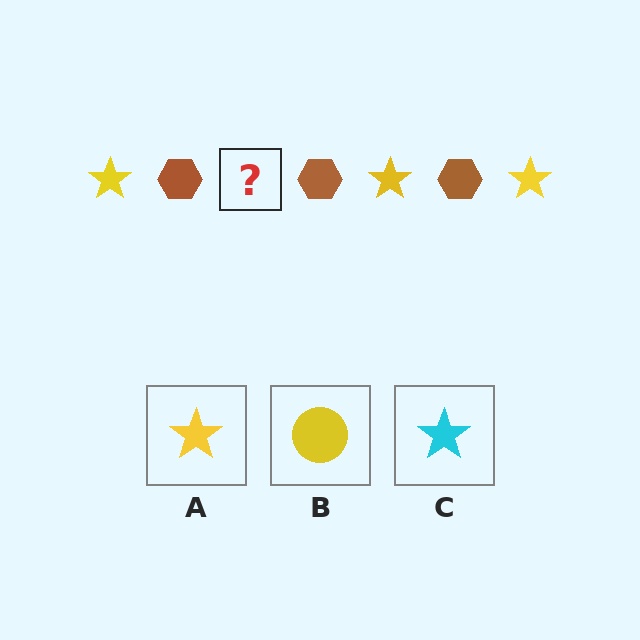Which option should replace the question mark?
Option A.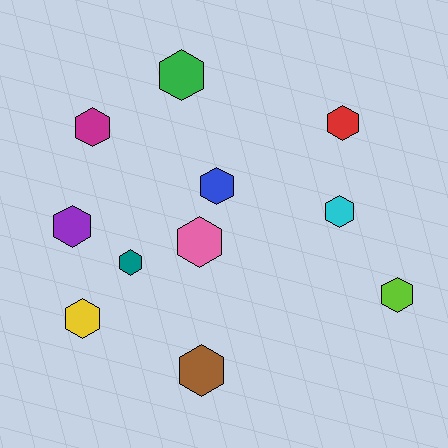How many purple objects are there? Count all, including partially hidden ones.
There is 1 purple object.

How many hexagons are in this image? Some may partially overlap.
There are 11 hexagons.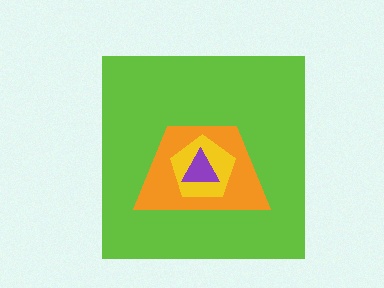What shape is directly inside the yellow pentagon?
The purple triangle.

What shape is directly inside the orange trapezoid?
The yellow pentagon.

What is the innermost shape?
The purple triangle.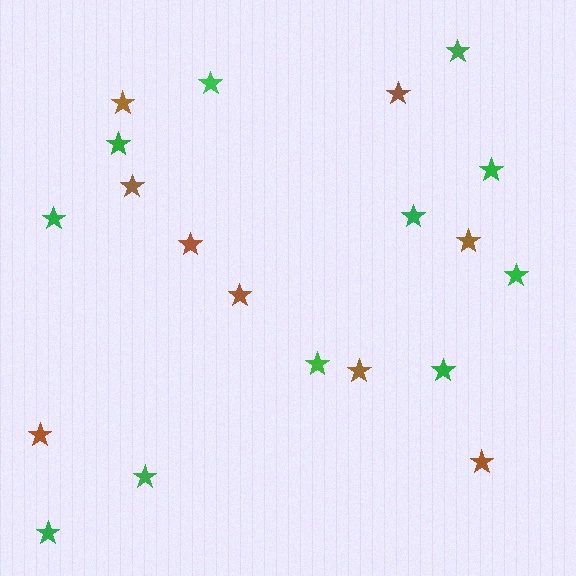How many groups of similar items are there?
There are 2 groups: one group of green stars (11) and one group of brown stars (9).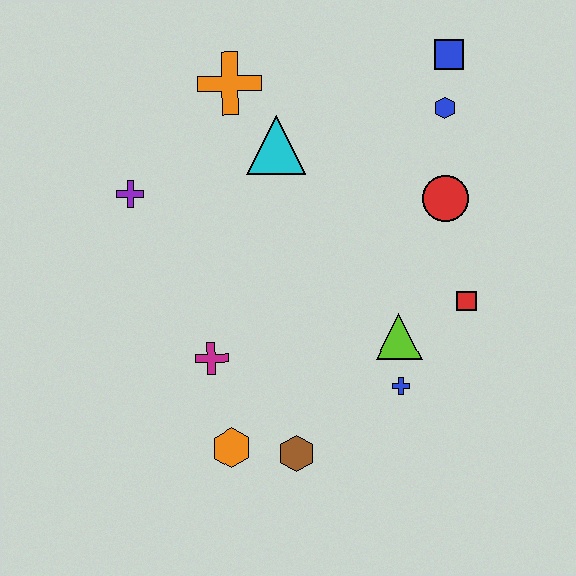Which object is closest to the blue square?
The blue hexagon is closest to the blue square.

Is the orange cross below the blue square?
Yes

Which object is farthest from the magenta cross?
The blue square is farthest from the magenta cross.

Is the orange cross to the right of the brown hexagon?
No